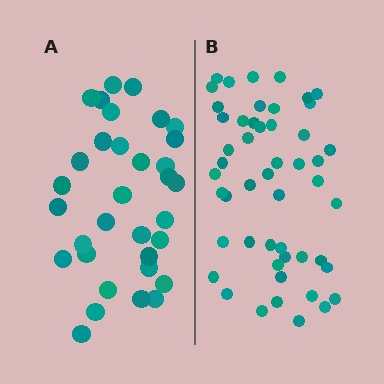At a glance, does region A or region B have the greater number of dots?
Region B (the right region) has more dots.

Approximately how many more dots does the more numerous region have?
Region B has approximately 15 more dots than region A.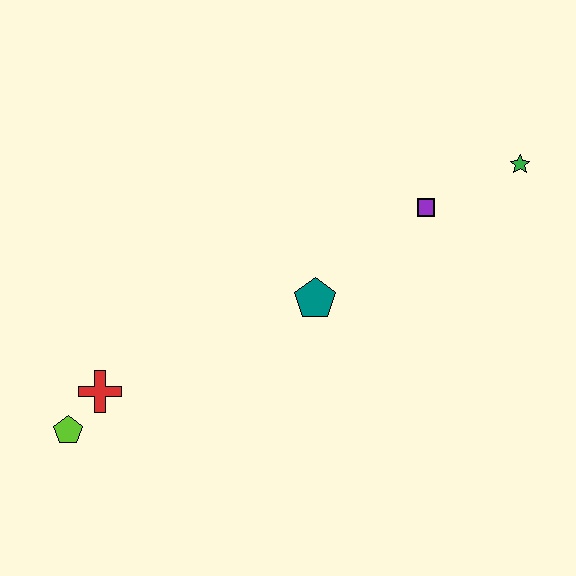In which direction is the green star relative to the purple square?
The green star is to the right of the purple square.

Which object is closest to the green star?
The purple square is closest to the green star.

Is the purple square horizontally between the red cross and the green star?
Yes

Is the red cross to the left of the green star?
Yes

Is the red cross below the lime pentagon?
No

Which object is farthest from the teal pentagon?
The lime pentagon is farthest from the teal pentagon.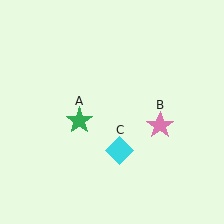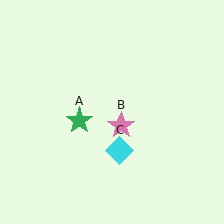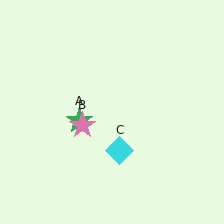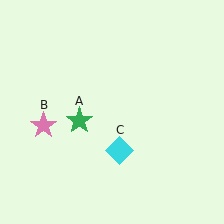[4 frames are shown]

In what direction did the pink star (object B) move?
The pink star (object B) moved left.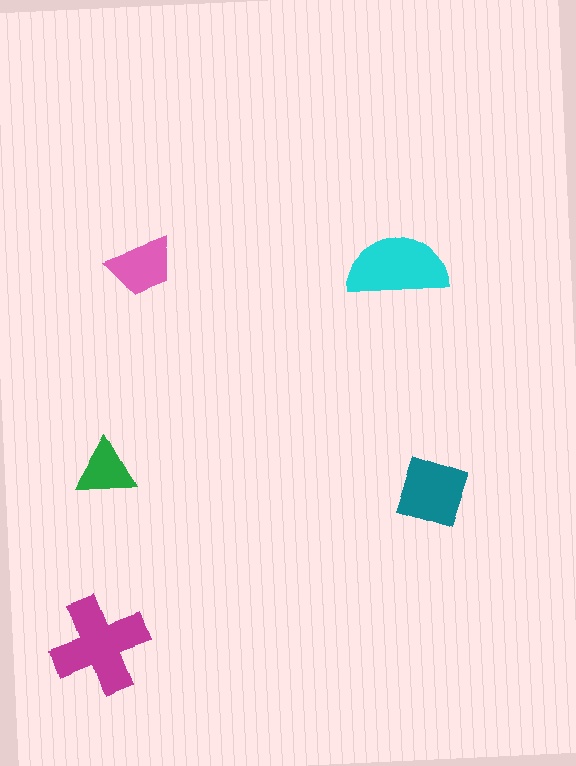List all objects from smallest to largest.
The green triangle, the pink trapezoid, the teal diamond, the cyan semicircle, the magenta cross.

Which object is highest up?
The pink trapezoid is topmost.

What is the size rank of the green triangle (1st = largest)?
5th.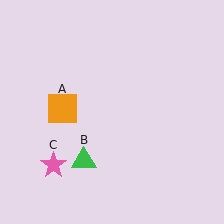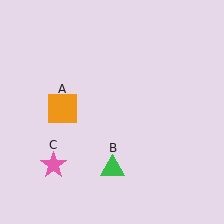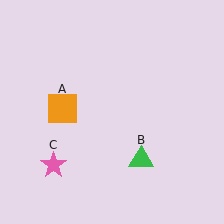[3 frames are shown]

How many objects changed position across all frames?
1 object changed position: green triangle (object B).